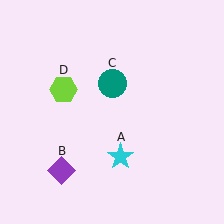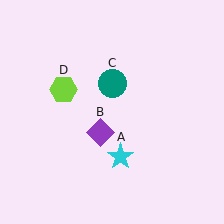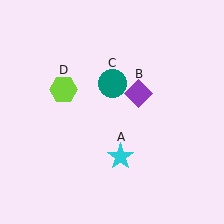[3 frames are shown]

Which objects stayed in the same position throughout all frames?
Cyan star (object A) and teal circle (object C) and lime hexagon (object D) remained stationary.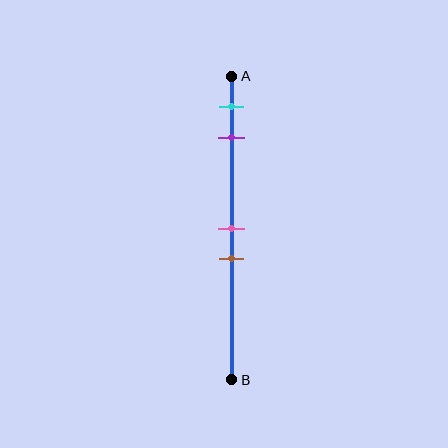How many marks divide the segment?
There are 4 marks dividing the segment.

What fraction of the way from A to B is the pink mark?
The pink mark is approximately 50% (0.5) of the way from A to B.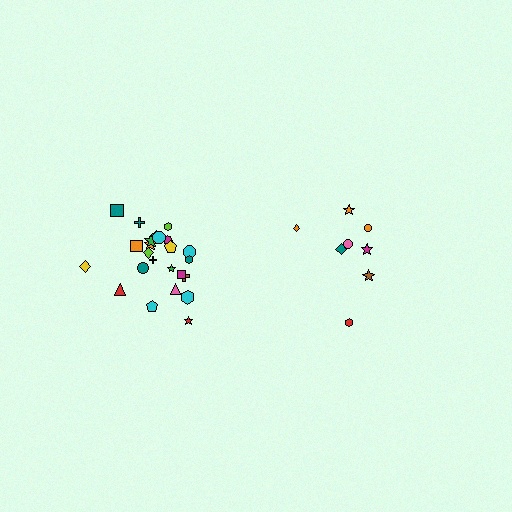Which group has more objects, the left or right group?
The left group.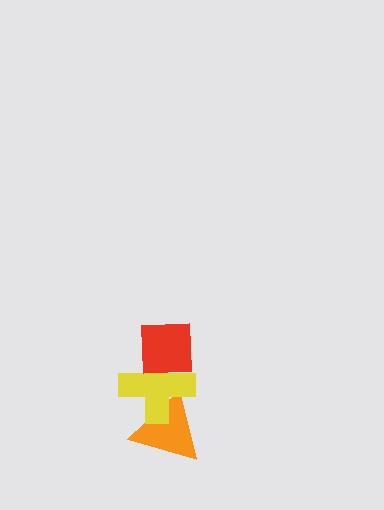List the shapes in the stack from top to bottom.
From top to bottom: the red square, the yellow cross, the orange triangle.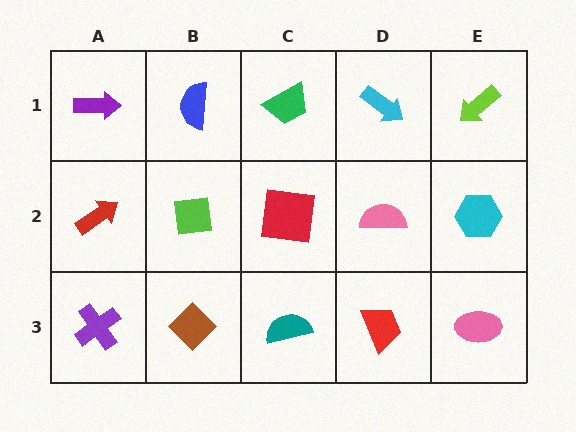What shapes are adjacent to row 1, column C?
A red square (row 2, column C), a blue semicircle (row 1, column B), a cyan arrow (row 1, column D).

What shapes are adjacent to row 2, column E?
A lime arrow (row 1, column E), a pink ellipse (row 3, column E), a pink semicircle (row 2, column D).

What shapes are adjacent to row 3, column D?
A pink semicircle (row 2, column D), a teal semicircle (row 3, column C), a pink ellipse (row 3, column E).